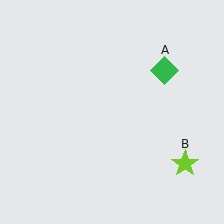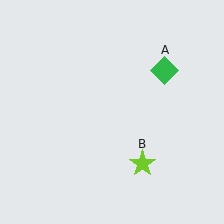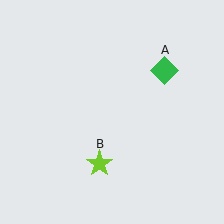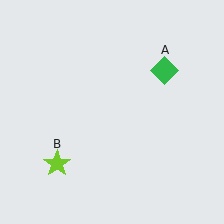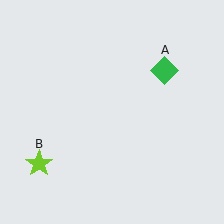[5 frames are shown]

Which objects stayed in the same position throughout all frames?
Green diamond (object A) remained stationary.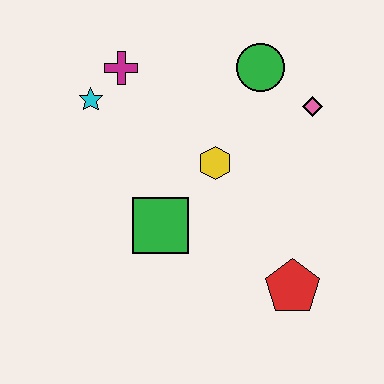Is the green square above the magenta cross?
No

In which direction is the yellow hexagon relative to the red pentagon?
The yellow hexagon is above the red pentagon.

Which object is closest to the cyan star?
The magenta cross is closest to the cyan star.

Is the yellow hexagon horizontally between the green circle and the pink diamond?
No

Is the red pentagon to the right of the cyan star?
Yes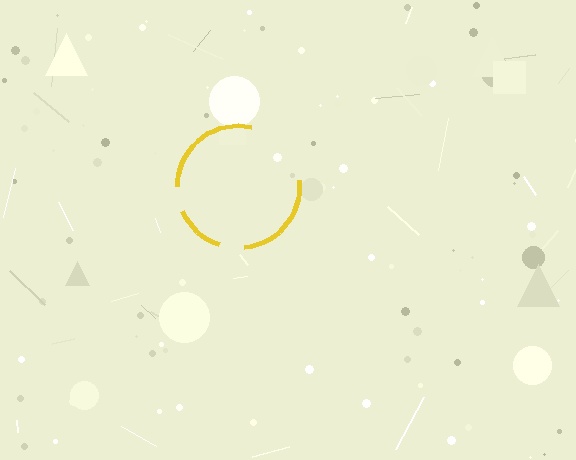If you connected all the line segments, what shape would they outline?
They would outline a circle.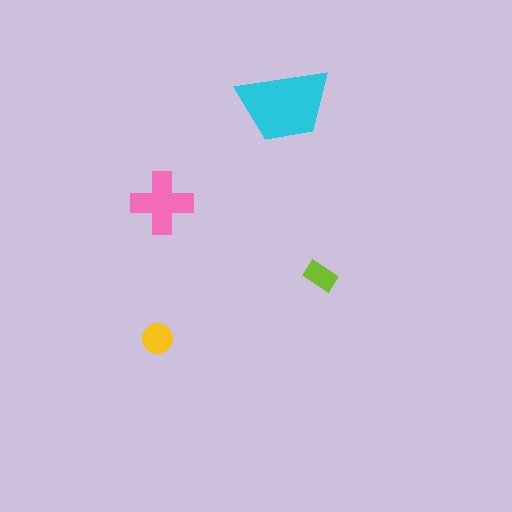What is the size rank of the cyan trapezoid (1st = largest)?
1st.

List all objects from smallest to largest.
The lime rectangle, the yellow circle, the pink cross, the cyan trapezoid.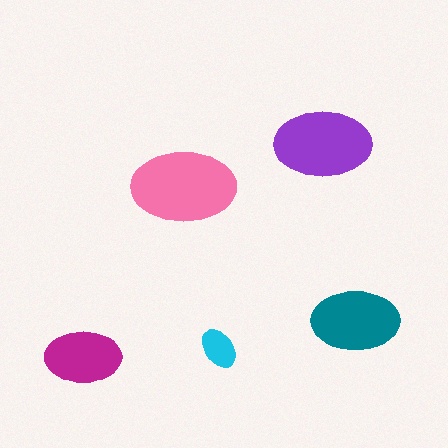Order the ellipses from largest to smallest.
the pink one, the purple one, the teal one, the magenta one, the cyan one.